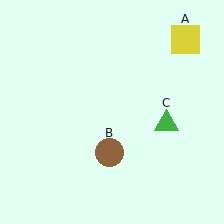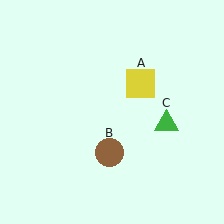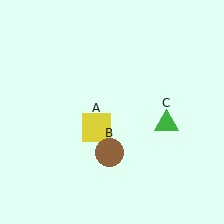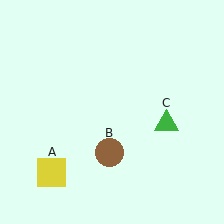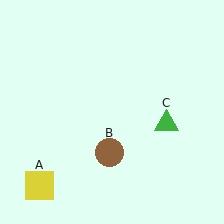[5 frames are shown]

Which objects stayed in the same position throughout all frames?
Brown circle (object B) and green triangle (object C) remained stationary.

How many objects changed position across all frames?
1 object changed position: yellow square (object A).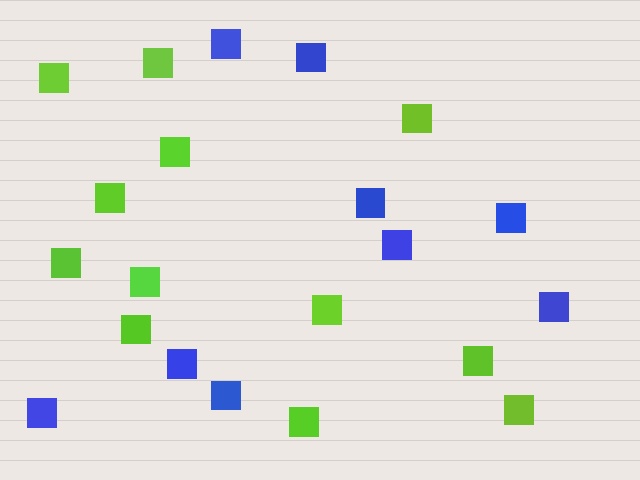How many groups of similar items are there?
There are 2 groups: one group of blue squares (9) and one group of lime squares (12).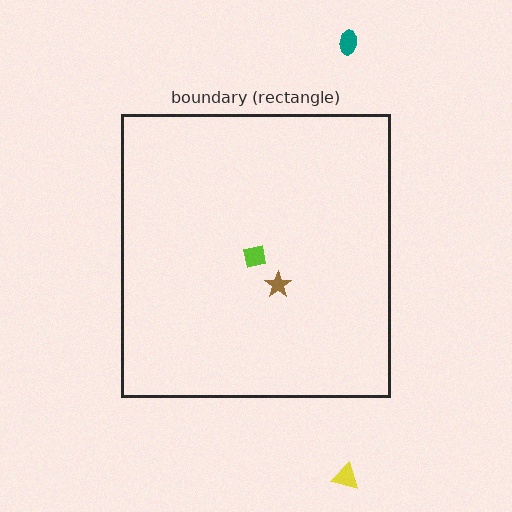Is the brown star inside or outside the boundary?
Inside.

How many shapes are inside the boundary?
2 inside, 2 outside.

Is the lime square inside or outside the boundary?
Inside.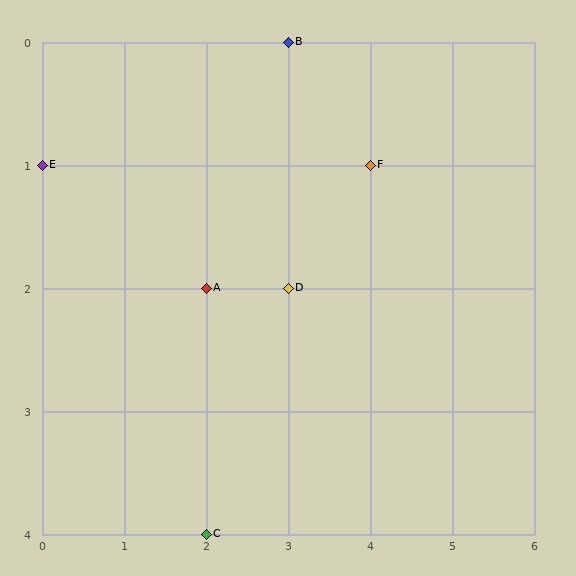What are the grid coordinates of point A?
Point A is at grid coordinates (2, 2).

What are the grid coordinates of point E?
Point E is at grid coordinates (0, 1).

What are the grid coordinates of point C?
Point C is at grid coordinates (2, 4).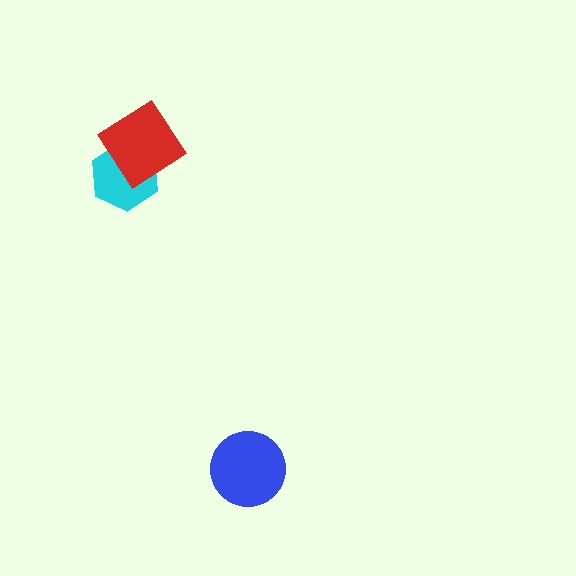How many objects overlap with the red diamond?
1 object overlaps with the red diamond.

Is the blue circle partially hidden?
No, no other shape covers it.